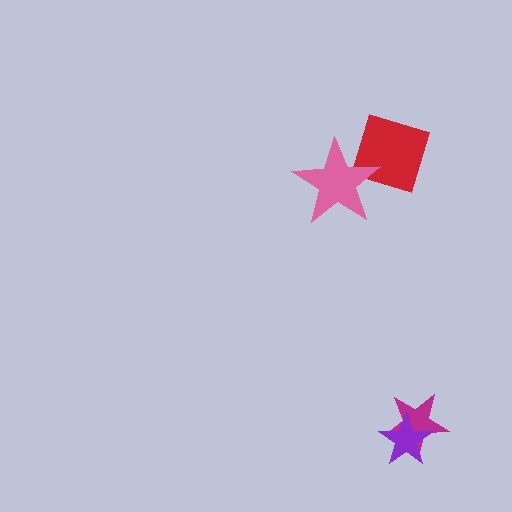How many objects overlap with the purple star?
1 object overlaps with the purple star.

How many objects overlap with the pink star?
1 object overlaps with the pink star.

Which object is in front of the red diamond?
The pink star is in front of the red diamond.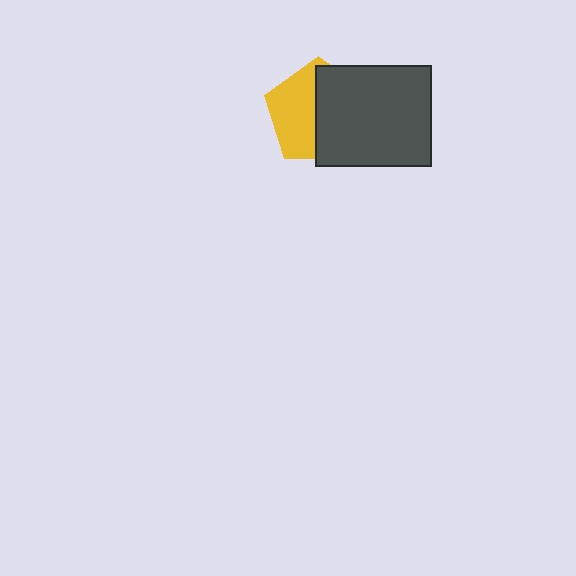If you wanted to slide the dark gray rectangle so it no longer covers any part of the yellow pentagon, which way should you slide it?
Slide it right — that is the most direct way to separate the two shapes.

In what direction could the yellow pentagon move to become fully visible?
The yellow pentagon could move left. That would shift it out from behind the dark gray rectangle entirely.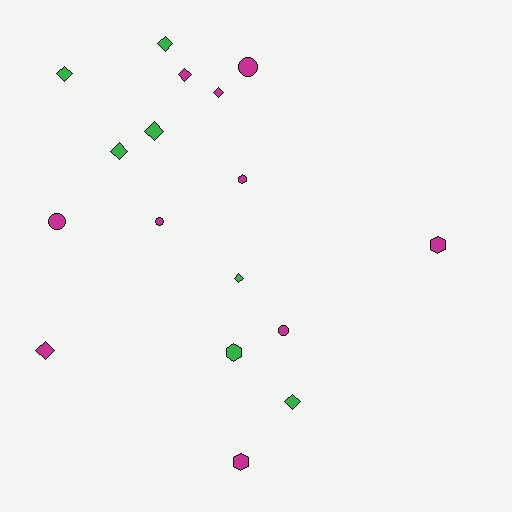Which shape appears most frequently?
Diamond, with 9 objects.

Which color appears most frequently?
Magenta, with 10 objects.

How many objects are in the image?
There are 17 objects.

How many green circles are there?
There are no green circles.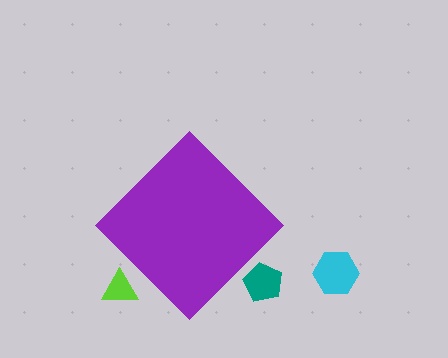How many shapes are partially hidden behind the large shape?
2 shapes are partially hidden.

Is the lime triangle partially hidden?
Yes, the lime triangle is partially hidden behind the purple diamond.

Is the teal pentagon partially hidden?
Yes, the teal pentagon is partially hidden behind the purple diamond.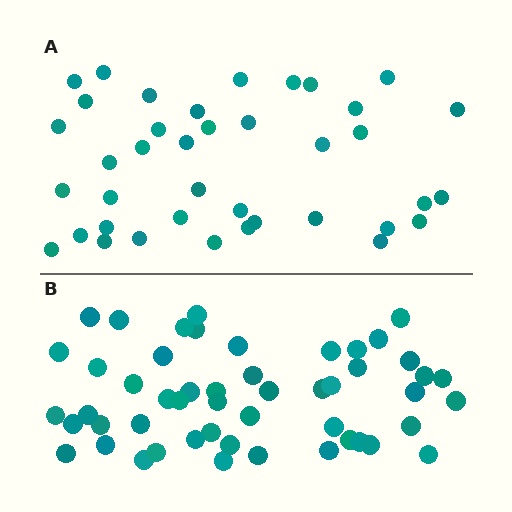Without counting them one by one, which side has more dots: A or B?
Region B (the bottom region) has more dots.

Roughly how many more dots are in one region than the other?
Region B has roughly 12 or so more dots than region A.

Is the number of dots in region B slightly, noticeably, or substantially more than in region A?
Region B has noticeably more, but not dramatically so. The ratio is roughly 1.3 to 1.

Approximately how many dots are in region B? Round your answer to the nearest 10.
About 50 dots. (The exact count is 51, which rounds to 50.)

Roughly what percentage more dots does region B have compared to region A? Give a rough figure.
About 30% more.